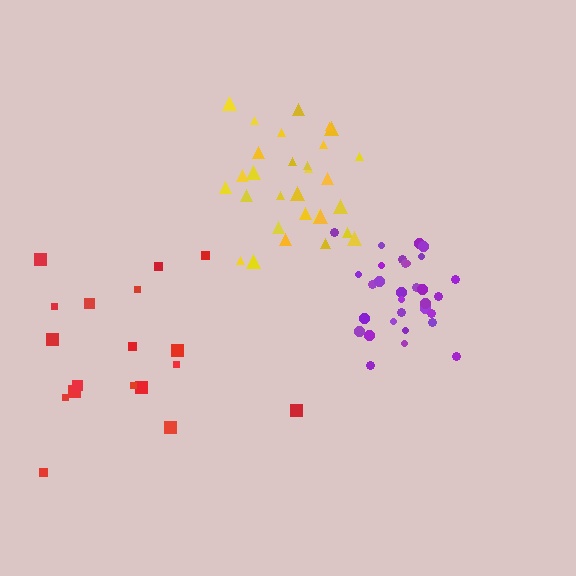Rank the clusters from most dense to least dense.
purple, yellow, red.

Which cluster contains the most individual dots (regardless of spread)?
Purple (31).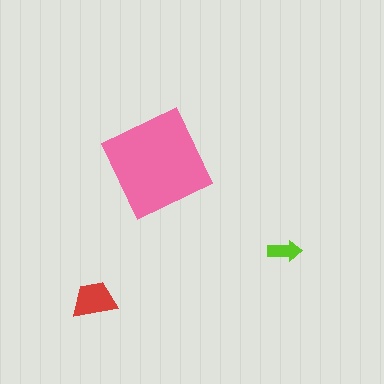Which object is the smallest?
The lime arrow.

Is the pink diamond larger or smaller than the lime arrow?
Larger.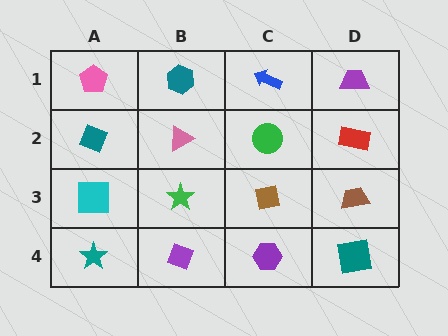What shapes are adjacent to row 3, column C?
A green circle (row 2, column C), a purple hexagon (row 4, column C), a green star (row 3, column B), a brown trapezoid (row 3, column D).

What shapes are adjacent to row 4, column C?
A brown square (row 3, column C), a purple diamond (row 4, column B), a teal square (row 4, column D).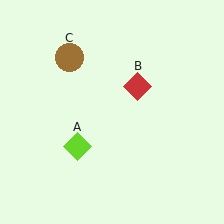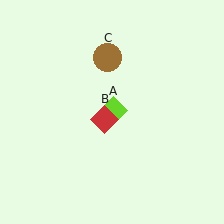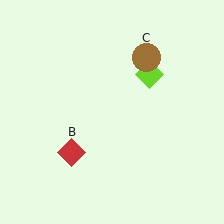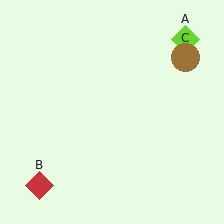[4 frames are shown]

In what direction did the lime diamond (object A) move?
The lime diamond (object A) moved up and to the right.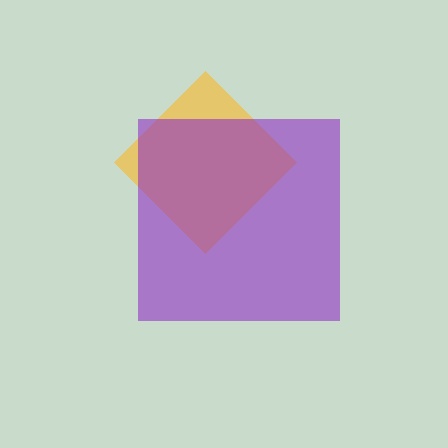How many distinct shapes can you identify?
There are 2 distinct shapes: a yellow diamond, a purple square.